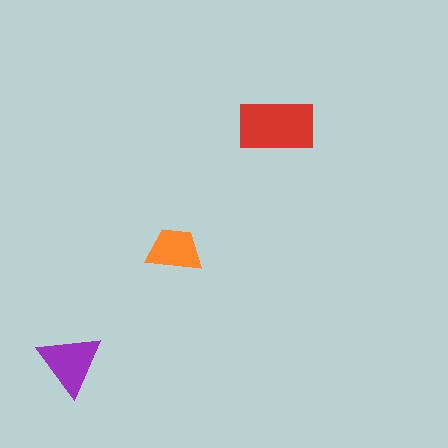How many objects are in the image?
There are 3 objects in the image.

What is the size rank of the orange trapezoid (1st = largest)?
3rd.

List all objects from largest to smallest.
The red rectangle, the purple triangle, the orange trapezoid.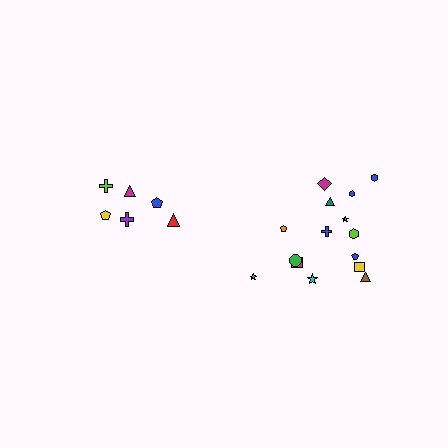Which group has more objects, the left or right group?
The right group.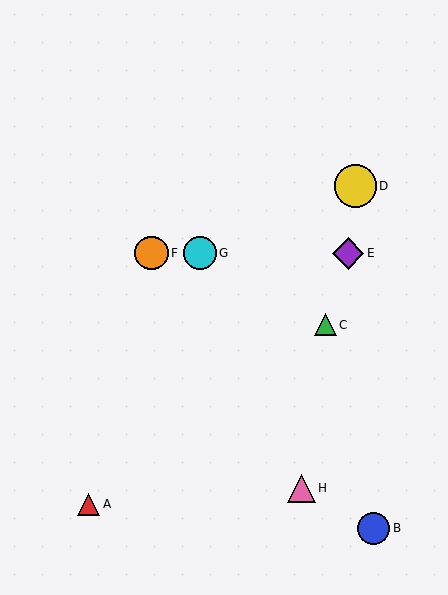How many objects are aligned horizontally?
3 objects (E, F, G) are aligned horizontally.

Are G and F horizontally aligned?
Yes, both are at y≈253.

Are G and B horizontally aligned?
No, G is at y≈253 and B is at y≈528.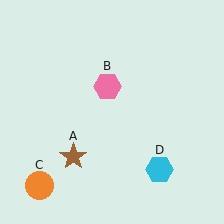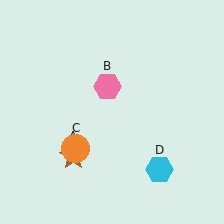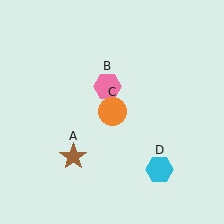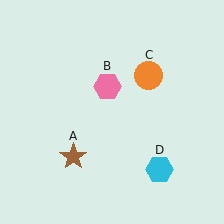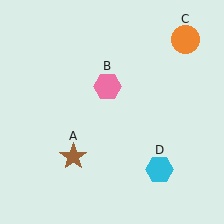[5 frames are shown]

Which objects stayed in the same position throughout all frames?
Brown star (object A) and pink hexagon (object B) and cyan hexagon (object D) remained stationary.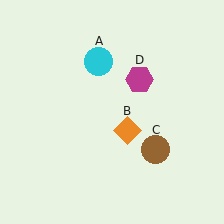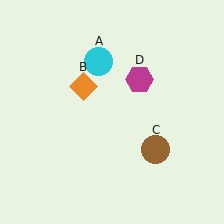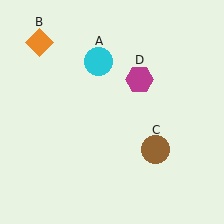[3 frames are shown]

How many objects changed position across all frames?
1 object changed position: orange diamond (object B).